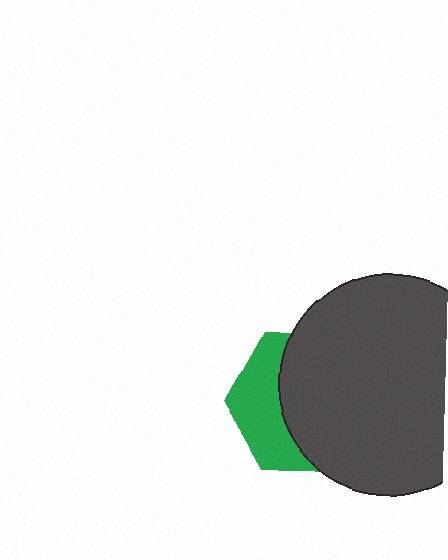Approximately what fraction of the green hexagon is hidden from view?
Roughly 63% of the green hexagon is hidden behind the dark gray circle.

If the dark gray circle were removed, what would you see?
You would see the complete green hexagon.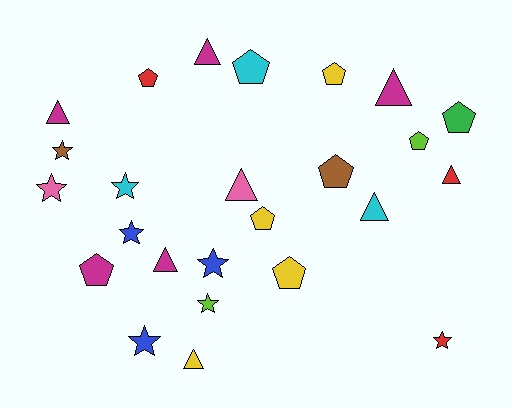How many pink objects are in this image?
There are 2 pink objects.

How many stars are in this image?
There are 8 stars.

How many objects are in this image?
There are 25 objects.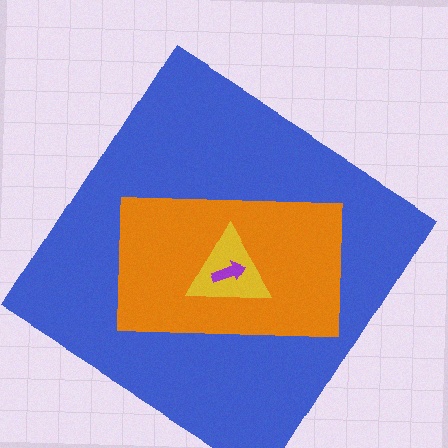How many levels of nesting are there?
4.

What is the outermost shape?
The blue diamond.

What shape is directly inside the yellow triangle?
The purple arrow.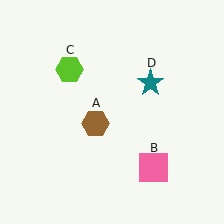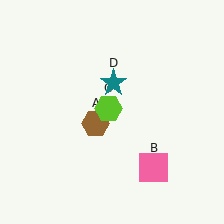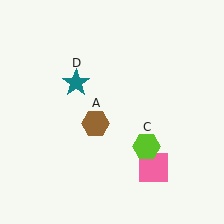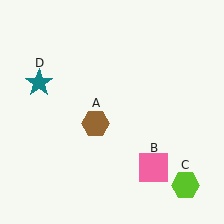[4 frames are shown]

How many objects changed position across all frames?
2 objects changed position: lime hexagon (object C), teal star (object D).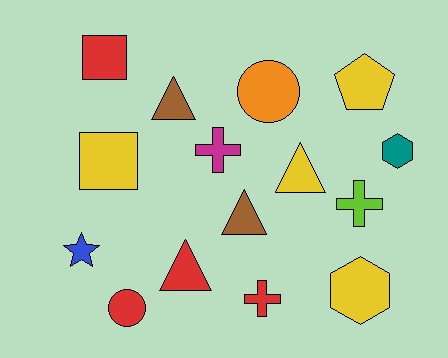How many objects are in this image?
There are 15 objects.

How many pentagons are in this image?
There is 1 pentagon.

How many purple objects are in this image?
There are no purple objects.